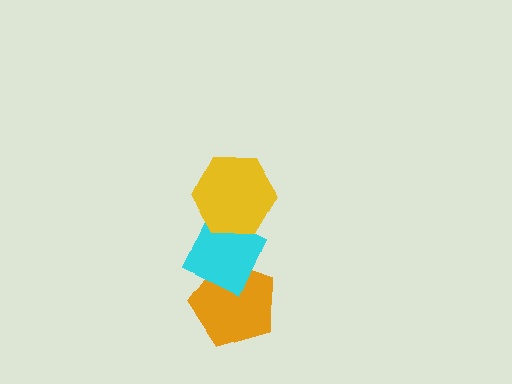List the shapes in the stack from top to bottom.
From top to bottom: the yellow hexagon, the cyan diamond, the orange pentagon.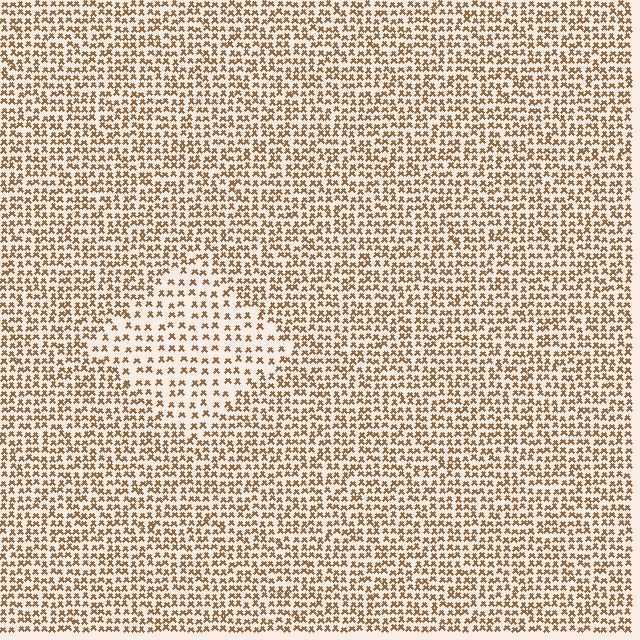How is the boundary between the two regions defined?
The boundary is defined by a change in element density (approximately 1.9x ratio). All elements are the same color, size, and shape.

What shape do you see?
I see a diamond.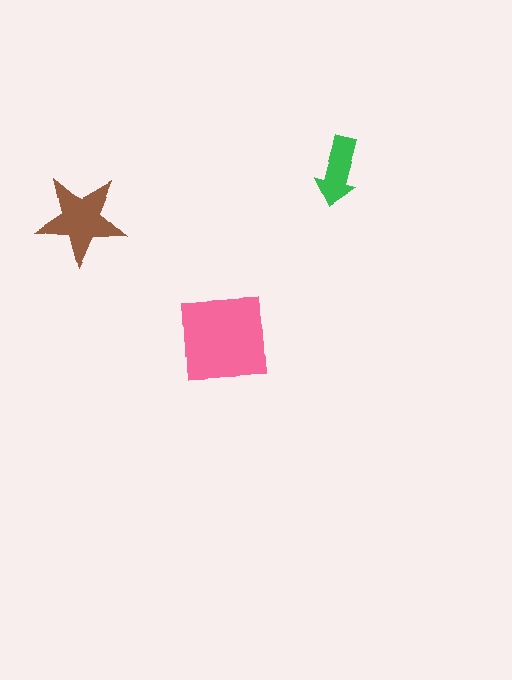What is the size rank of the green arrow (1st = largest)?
3rd.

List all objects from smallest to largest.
The green arrow, the brown star, the pink square.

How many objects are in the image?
There are 3 objects in the image.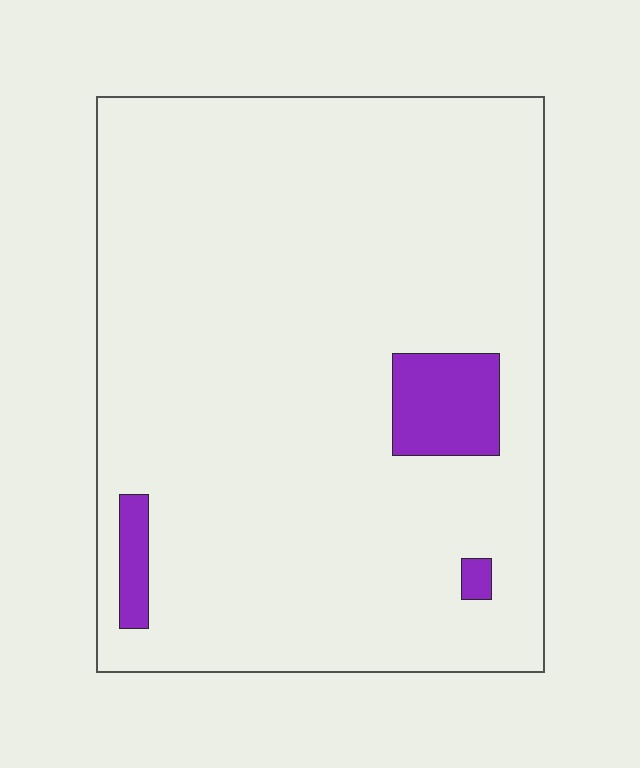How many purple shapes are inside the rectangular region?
3.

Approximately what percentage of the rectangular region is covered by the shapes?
Approximately 5%.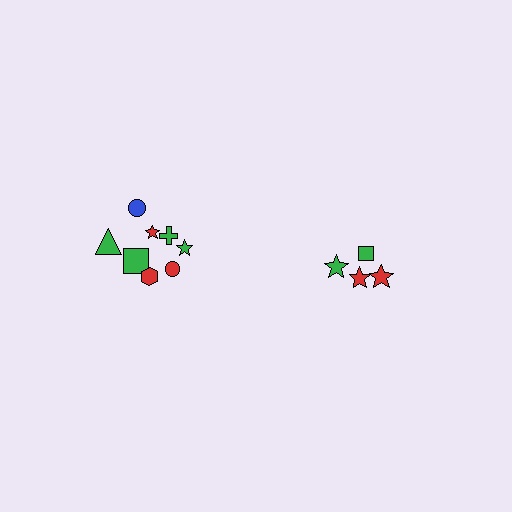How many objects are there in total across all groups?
There are 12 objects.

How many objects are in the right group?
There are 4 objects.